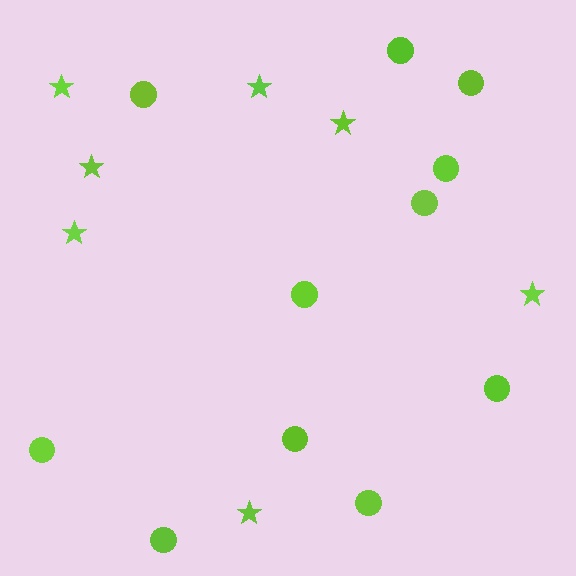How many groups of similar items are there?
There are 2 groups: one group of circles (11) and one group of stars (7).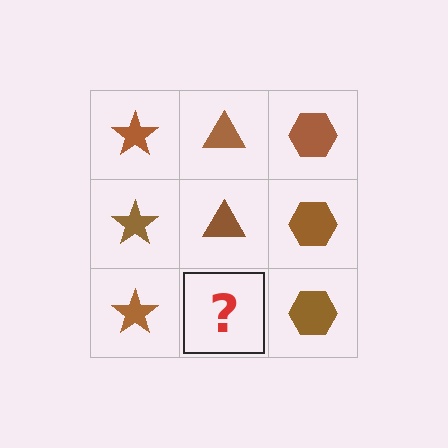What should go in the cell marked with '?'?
The missing cell should contain a brown triangle.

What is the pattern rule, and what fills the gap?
The rule is that each column has a consistent shape. The gap should be filled with a brown triangle.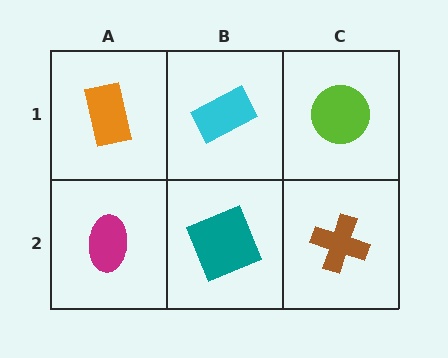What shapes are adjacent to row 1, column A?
A magenta ellipse (row 2, column A), a cyan rectangle (row 1, column B).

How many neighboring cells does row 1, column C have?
2.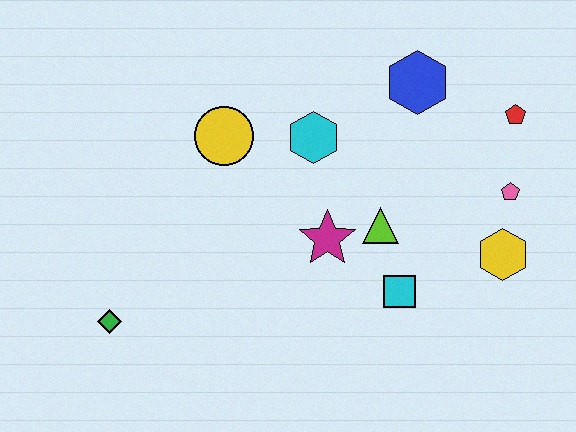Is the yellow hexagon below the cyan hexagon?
Yes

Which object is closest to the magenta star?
The lime triangle is closest to the magenta star.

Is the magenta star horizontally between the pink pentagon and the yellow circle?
Yes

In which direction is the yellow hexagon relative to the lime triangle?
The yellow hexagon is to the right of the lime triangle.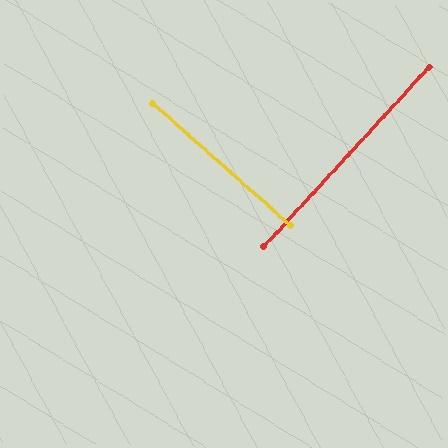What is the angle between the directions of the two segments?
Approximately 89 degrees.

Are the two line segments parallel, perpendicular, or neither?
Perpendicular — they meet at approximately 89°.